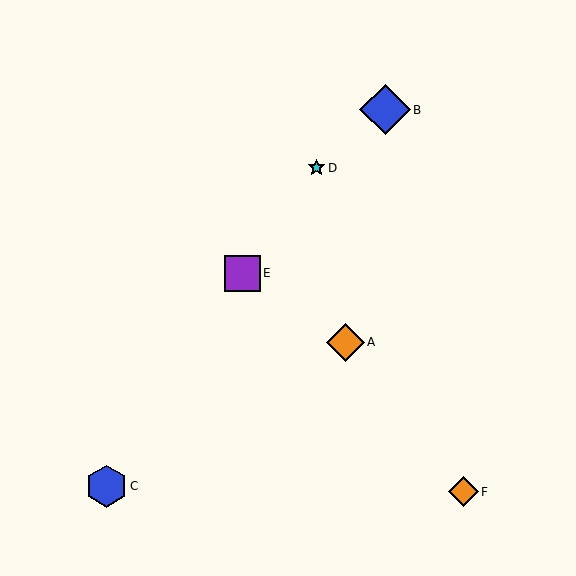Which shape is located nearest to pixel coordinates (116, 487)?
The blue hexagon (labeled C) at (106, 486) is nearest to that location.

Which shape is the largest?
The blue diamond (labeled B) is the largest.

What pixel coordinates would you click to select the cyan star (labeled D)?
Click at (316, 168) to select the cyan star D.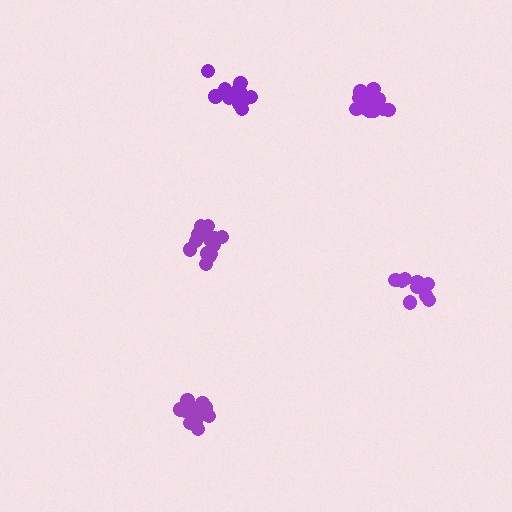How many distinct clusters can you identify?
There are 5 distinct clusters.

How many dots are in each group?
Group 1: 14 dots, Group 2: 9 dots, Group 3: 12 dots, Group 4: 14 dots, Group 5: 13 dots (62 total).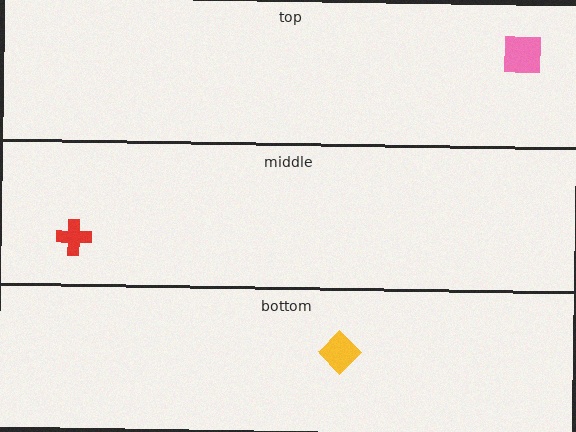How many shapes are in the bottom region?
1.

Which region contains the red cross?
The middle region.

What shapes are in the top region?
The pink square.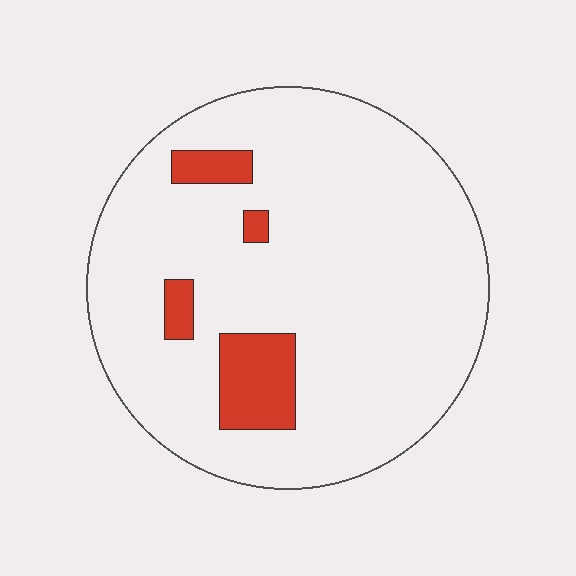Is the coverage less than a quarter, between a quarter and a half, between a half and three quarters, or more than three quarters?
Less than a quarter.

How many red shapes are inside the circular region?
4.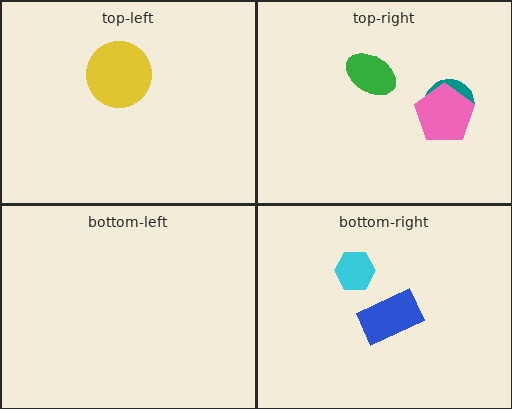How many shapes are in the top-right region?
3.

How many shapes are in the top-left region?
1.